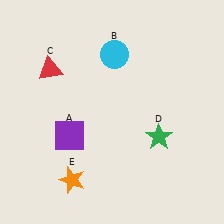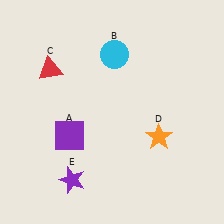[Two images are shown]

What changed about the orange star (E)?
In Image 1, E is orange. In Image 2, it changed to purple.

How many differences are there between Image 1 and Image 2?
There are 2 differences between the two images.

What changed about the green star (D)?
In Image 1, D is green. In Image 2, it changed to orange.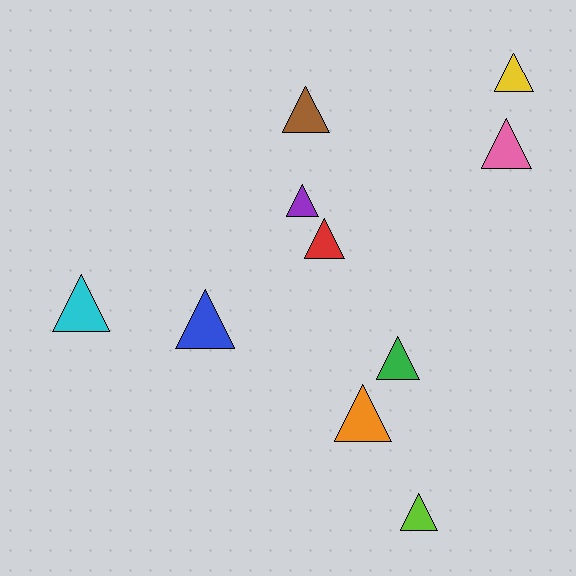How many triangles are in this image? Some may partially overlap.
There are 10 triangles.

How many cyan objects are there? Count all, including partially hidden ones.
There is 1 cyan object.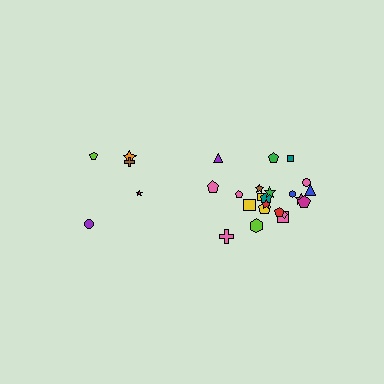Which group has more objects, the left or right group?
The right group.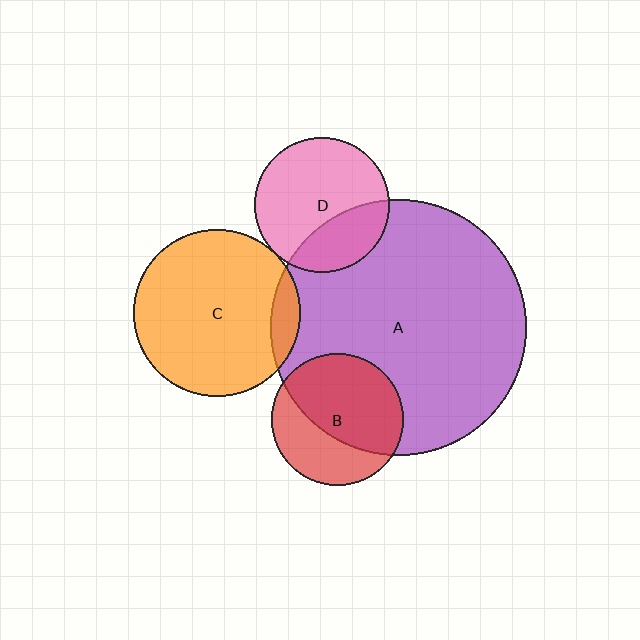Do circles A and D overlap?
Yes.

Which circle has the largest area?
Circle A (purple).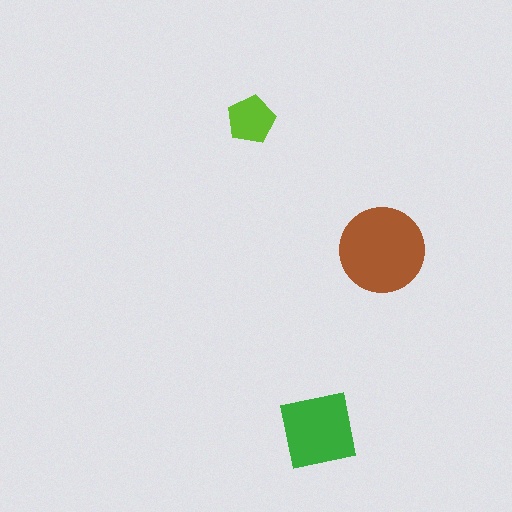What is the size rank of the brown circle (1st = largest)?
1st.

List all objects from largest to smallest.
The brown circle, the green square, the lime pentagon.